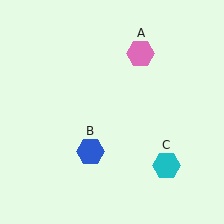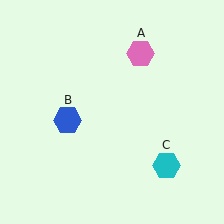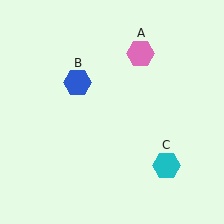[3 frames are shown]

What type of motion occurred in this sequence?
The blue hexagon (object B) rotated clockwise around the center of the scene.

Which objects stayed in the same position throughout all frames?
Pink hexagon (object A) and cyan hexagon (object C) remained stationary.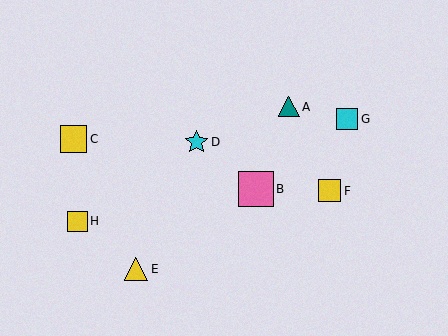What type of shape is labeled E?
Shape E is a yellow triangle.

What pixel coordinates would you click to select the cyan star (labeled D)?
Click at (196, 142) to select the cyan star D.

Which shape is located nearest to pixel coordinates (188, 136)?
The cyan star (labeled D) at (196, 142) is nearest to that location.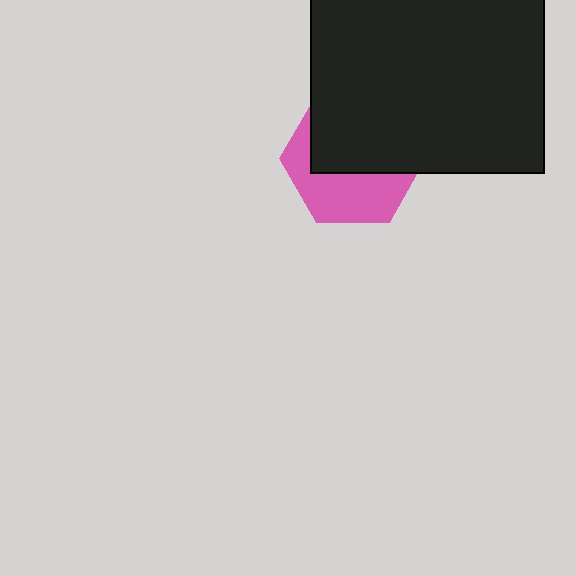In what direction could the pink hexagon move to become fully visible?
The pink hexagon could move down. That would shift it out from behind the black square entirely.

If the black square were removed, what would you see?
You would see the complete pink hexagon.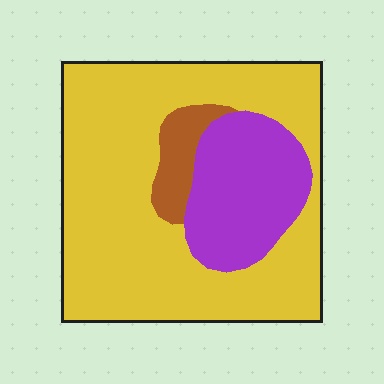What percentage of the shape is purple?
Purple takes up about one fifth (1/5) of the shape.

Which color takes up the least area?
Brown, at roughly 5%.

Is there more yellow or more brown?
Yellow.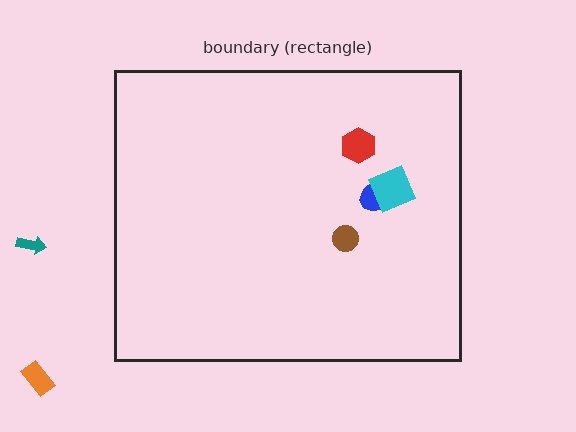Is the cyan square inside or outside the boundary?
Inside.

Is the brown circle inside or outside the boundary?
Inside.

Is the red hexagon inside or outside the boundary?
Inside.